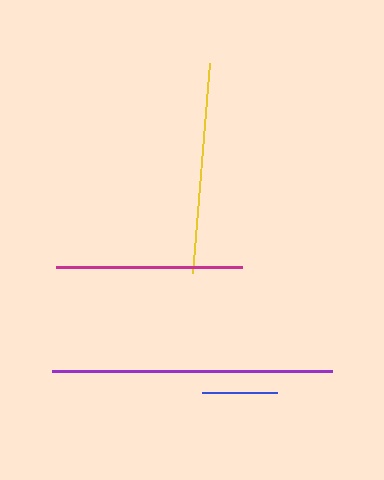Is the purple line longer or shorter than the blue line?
The purple line is longer than the blue line.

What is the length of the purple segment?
The purple segment is approximately 280 pixels long.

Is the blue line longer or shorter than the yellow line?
The yellow line is longer than the blue line.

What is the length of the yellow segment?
The yellow segment is approximately 211 pixels long.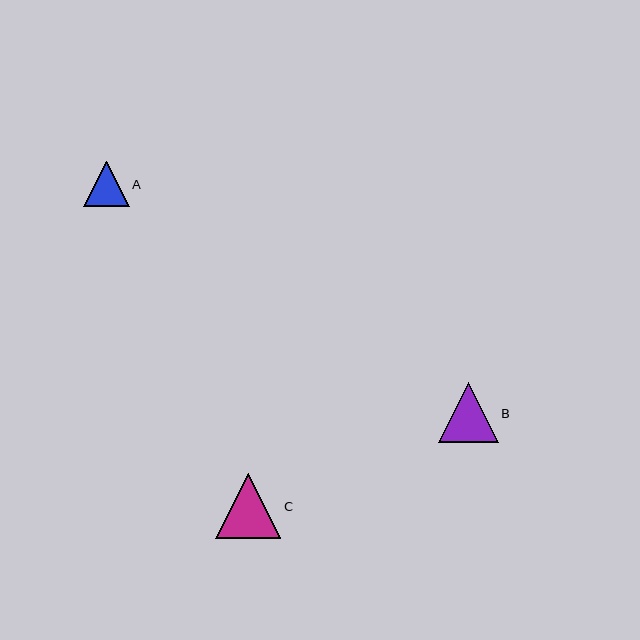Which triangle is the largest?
Triangle C is the largest with a size of approximately 65 pixels.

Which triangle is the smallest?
Triangle A is the smallest with a size of approximately 46 pixels.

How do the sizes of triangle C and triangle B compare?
Triangle C and triangle B are approximately the same size.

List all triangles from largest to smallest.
From largest to smallest: C, B, A.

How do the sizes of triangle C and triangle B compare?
Triangle C and triangle B are approximately the same size.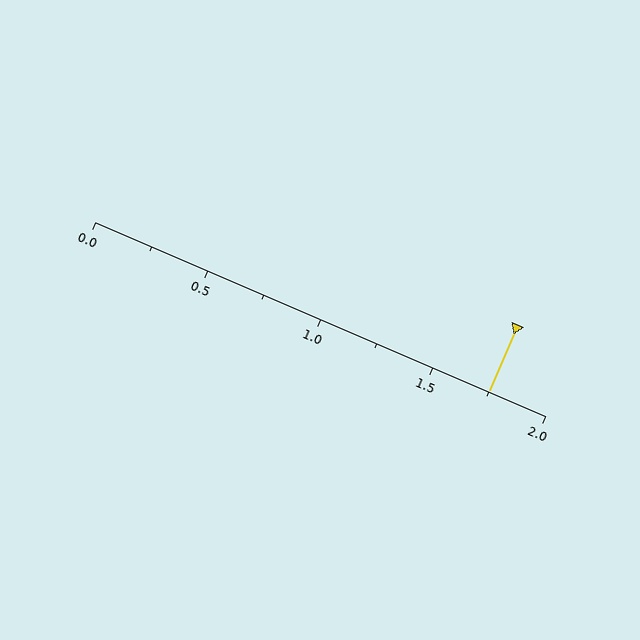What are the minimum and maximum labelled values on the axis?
The axis runs from 0.0 to 2.0.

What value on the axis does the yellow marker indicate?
The marker indicates approximately 1.75.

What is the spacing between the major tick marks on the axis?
The major ticks are spaced 0.5 apart.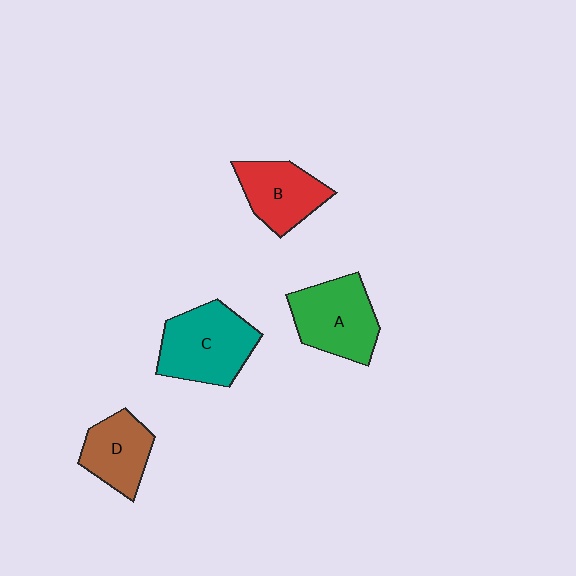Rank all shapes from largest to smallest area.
From largest to smallest: C (teal), A (green), B (red), D (brown).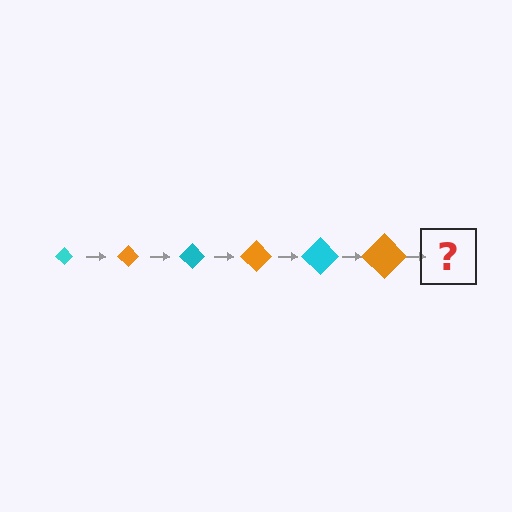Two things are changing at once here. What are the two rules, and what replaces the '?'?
The two rules are that the diamond grows larger each step and the color cycles through cyan and orange. The '?' should be a cyan diamond, larger than the previous one.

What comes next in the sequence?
The next element should be a cyan diamond, larger than the previous one.